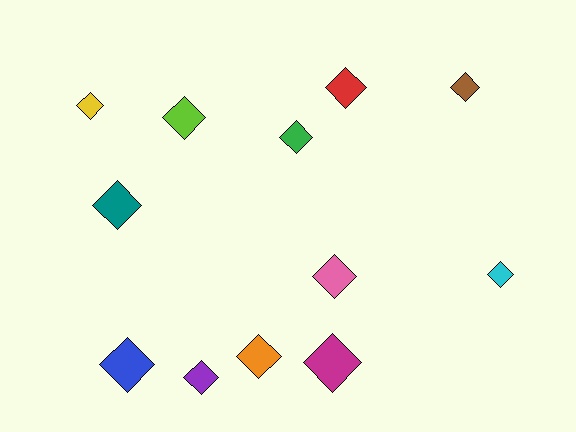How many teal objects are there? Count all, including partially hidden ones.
There is 1 teal object.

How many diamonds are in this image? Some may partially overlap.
There are 12 diamonds.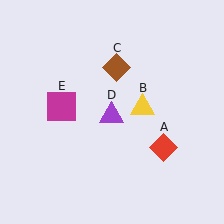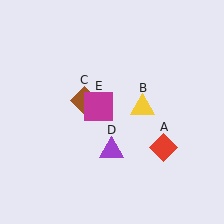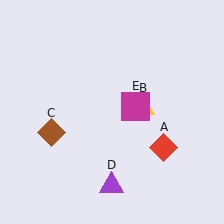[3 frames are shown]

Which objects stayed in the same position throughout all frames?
Red diamond (object A) and yellow triangle (object B) remained stationary.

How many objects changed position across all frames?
3 objects changed position: brown diamond (object C), purple triangle (object D), magenta square (object E).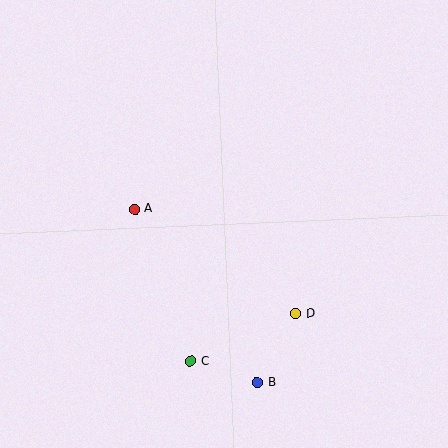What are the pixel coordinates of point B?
Point B is at (258, 382).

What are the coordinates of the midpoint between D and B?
The midpoint between D and B is at (277, 348).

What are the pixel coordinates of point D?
Point D is at (296, 314).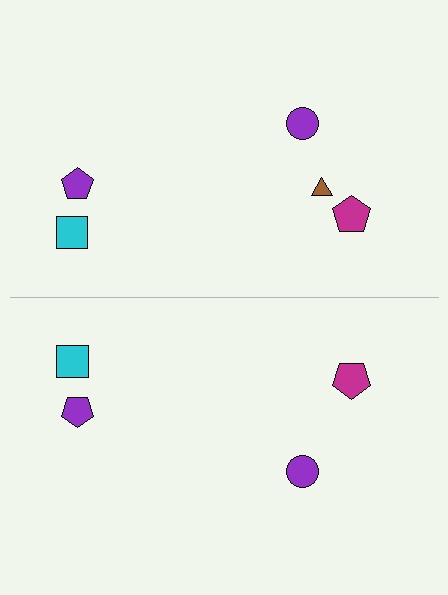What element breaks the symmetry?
A brown triangle is missing from the bottom side.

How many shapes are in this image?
There are 9 shapes in this image.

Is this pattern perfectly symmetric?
No, the pattern is not perfectly symmetric. A brown triangle is missing from the bottom side.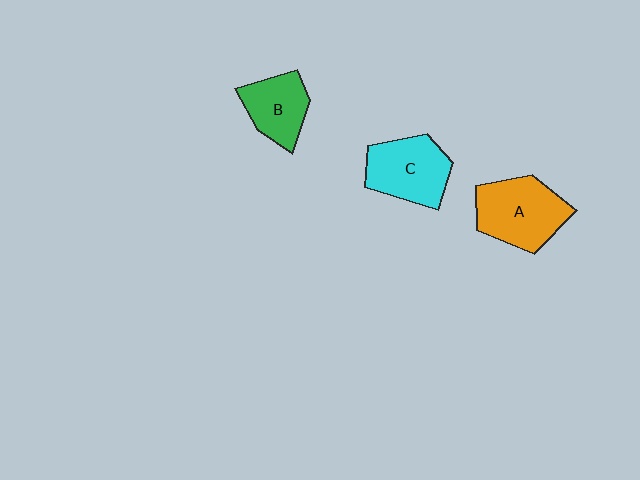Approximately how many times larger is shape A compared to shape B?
Approximately 1.4 times.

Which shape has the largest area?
Shape A (orange).